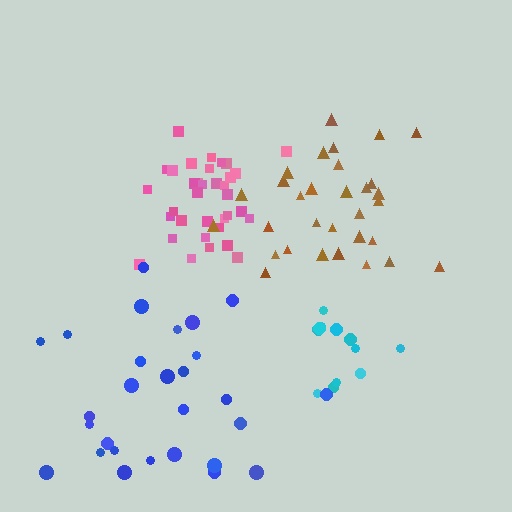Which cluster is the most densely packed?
Pink.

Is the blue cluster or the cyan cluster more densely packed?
Cyan.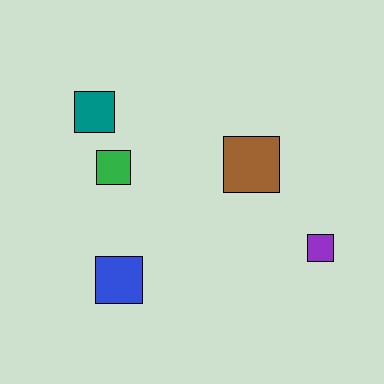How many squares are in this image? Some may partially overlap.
There are 5 squares.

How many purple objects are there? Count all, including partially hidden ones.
There is 1 purple object.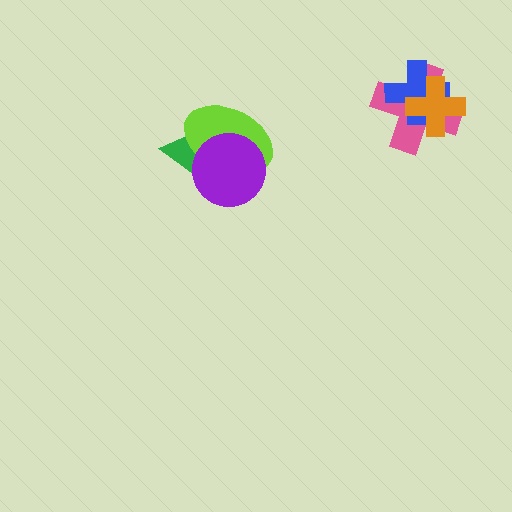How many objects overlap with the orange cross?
2 objects overlap with the orange cross.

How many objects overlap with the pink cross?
2 objects overlap with the pink cross.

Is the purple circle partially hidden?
No, no other shape covers it.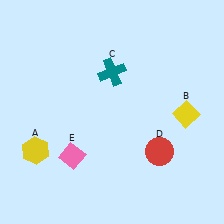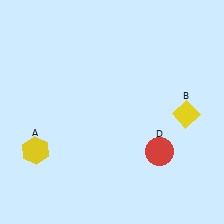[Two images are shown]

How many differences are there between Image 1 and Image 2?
There are 2 differences between the two images.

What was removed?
The pink diamond (E), the teal cross (C) were removed in Image 2.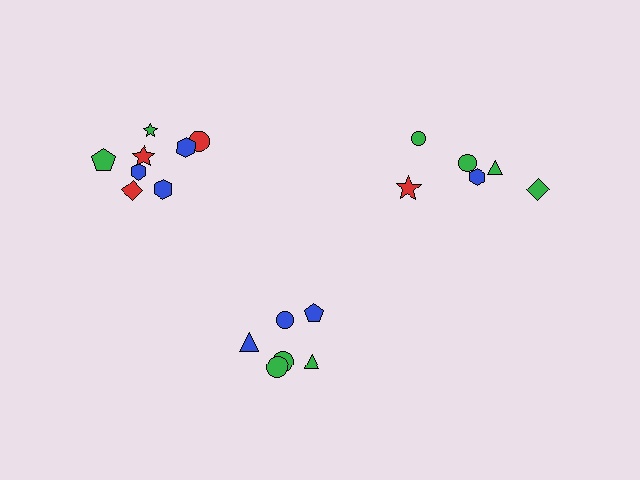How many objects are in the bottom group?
There are 6 objects.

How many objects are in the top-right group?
There are 6 objects.